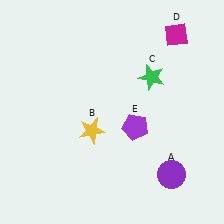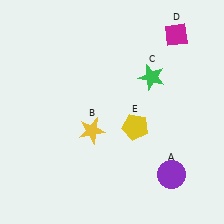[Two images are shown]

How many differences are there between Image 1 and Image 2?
There is 1 difference between the two images.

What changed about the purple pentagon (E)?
In Image 1, E is purple. In Image 2, it changed to yellow.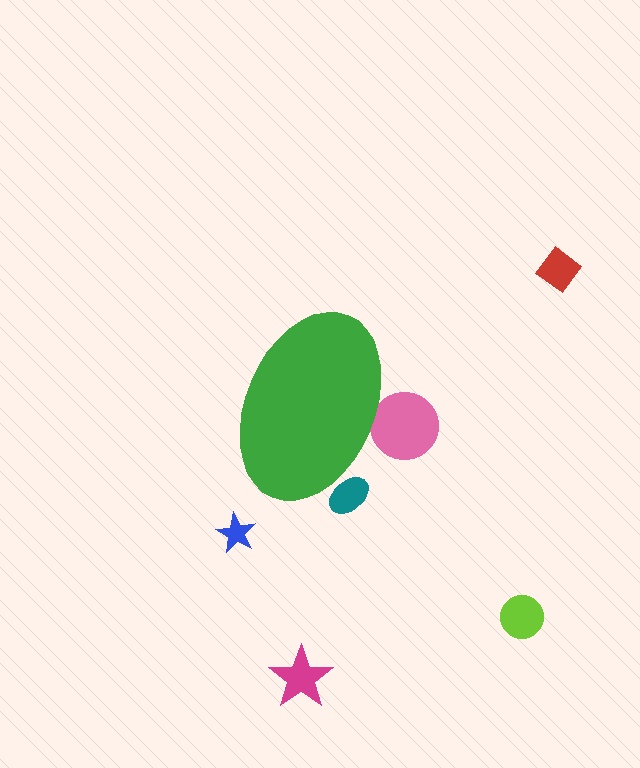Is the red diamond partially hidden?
No, the red diamond is fully visible.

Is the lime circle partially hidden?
No, the lime circle is fully visible.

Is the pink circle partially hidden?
Yes, the pink circle is partially hidden behind the green ellipse.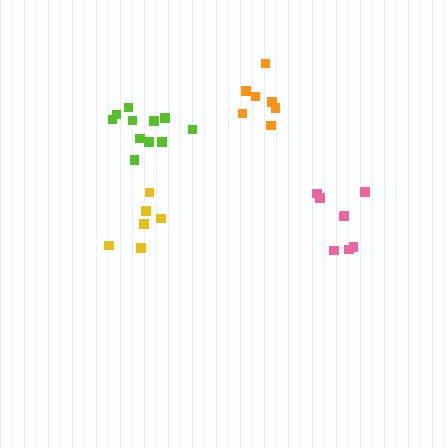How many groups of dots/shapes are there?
There are 4 groups.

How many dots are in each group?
Group 1: 7 dots, Group 2: 11 dots, Group 3: 6 dots, Group 4: 8 dots (32 total).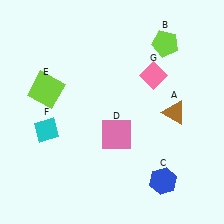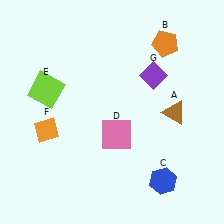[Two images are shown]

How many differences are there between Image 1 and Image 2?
There are 3 differences between the two images.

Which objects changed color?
B changed from lime to orange. F changed from cyan to orange. G changed from pink to purple.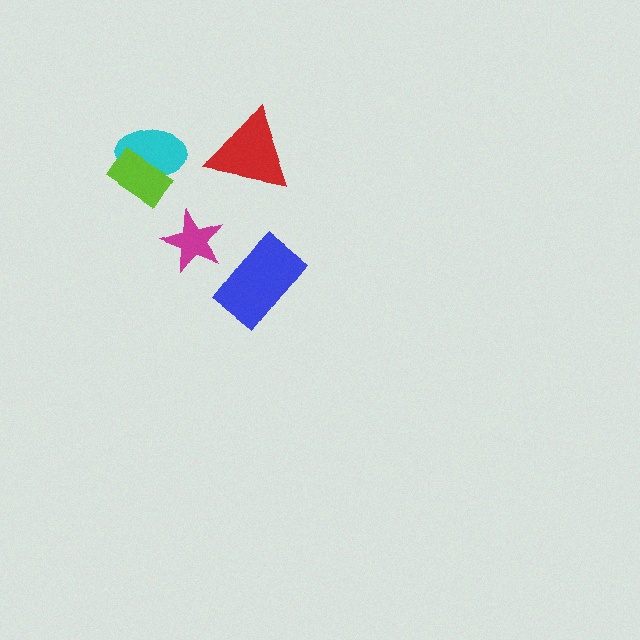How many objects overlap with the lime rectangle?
1 object overlaps with the lime rectangle.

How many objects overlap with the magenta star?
0 objects overlap with the magenta star.